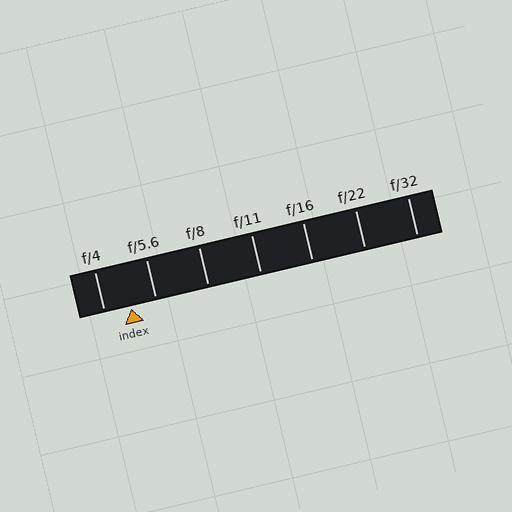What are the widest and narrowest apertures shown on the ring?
The widest aperture shown is f/4 and the narrowest is f/32.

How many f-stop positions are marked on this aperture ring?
There are 7 f-stop positions marked.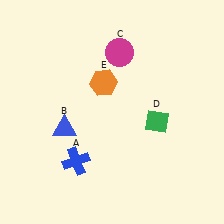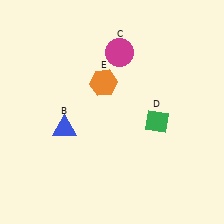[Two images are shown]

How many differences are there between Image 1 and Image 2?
There is 1 difference between the two images.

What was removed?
The blue cross (A) was removed in Image 2.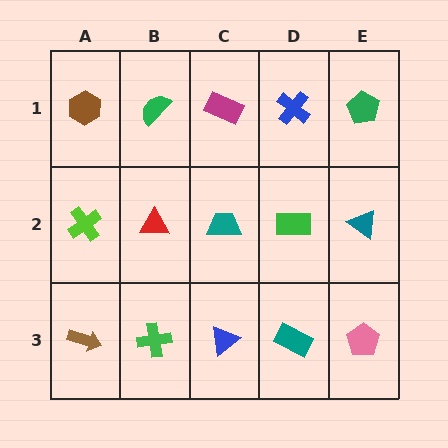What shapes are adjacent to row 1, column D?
A green rectangle (row 2, column D), a magenta rectangle (row 1, column C), a green pentagon (row 1, column E).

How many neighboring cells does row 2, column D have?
4.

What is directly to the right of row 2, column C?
A green rectangle.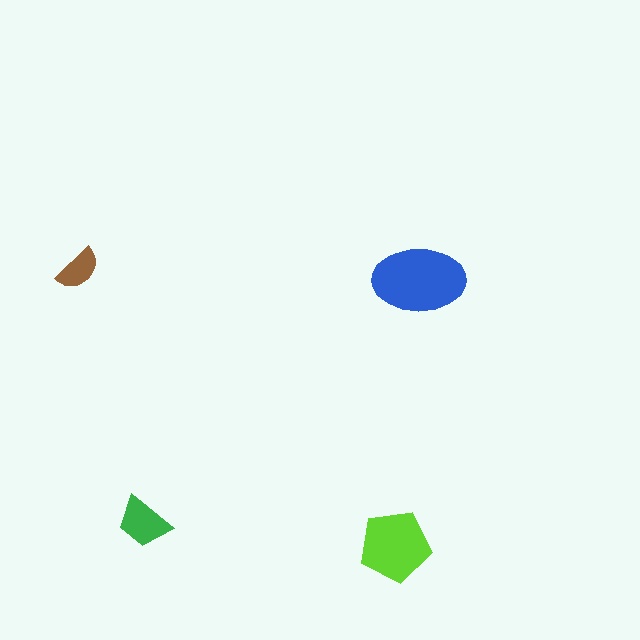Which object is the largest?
The blue ellipse.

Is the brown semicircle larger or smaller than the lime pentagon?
Smaller.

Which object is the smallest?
The brown semicircle.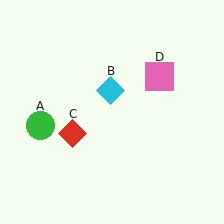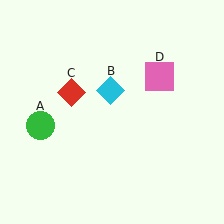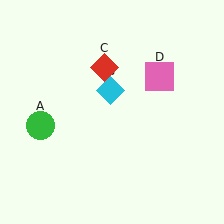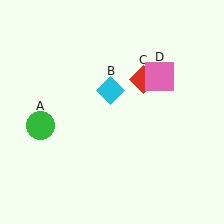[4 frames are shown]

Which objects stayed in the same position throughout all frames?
Green circle (object A) and cyan diamond (object B) and pink square (object D) remained stationary.